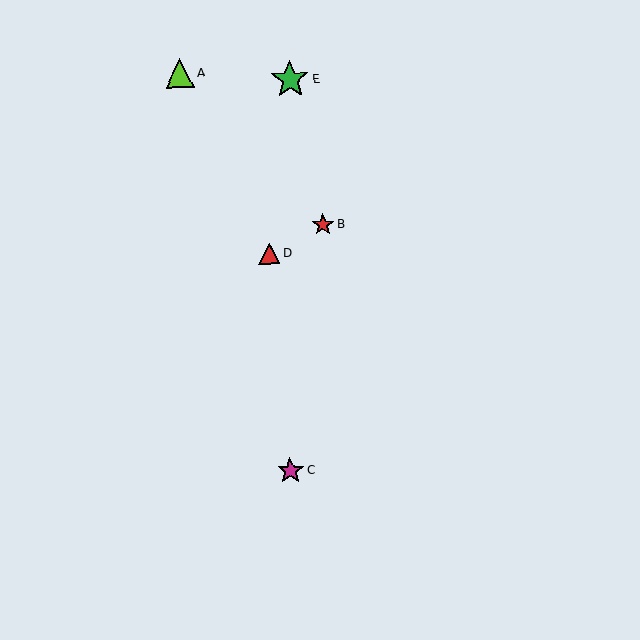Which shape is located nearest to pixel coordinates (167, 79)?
The lime triangle (labeled A) at (180, 73) is nearest to that location.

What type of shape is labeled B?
Shape B is a red star.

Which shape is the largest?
The green star (labeled E) is the largest.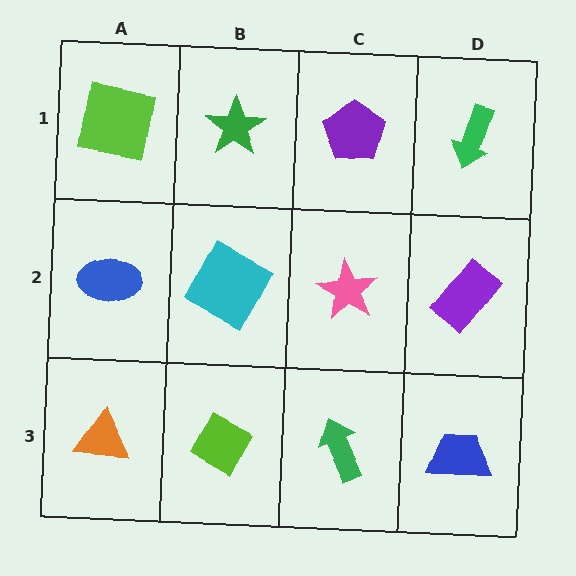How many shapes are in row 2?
4 shapes.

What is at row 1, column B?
A green star.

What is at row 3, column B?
A lime diamond.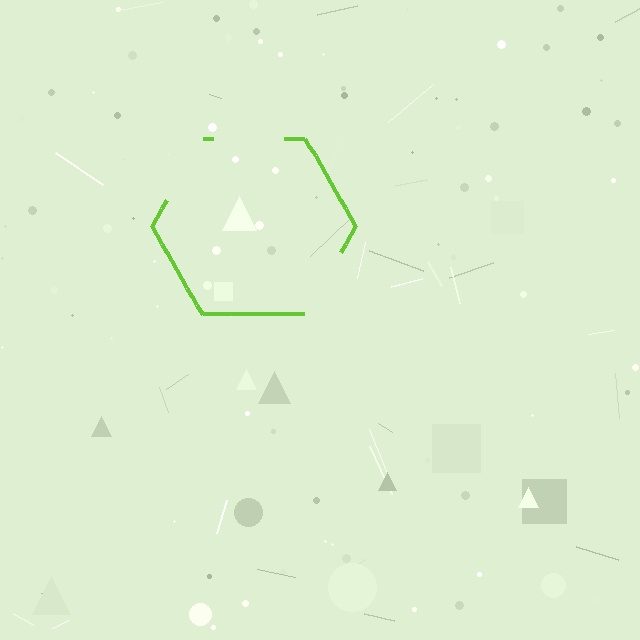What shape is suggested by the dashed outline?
The dashed outline suggests a hexagon.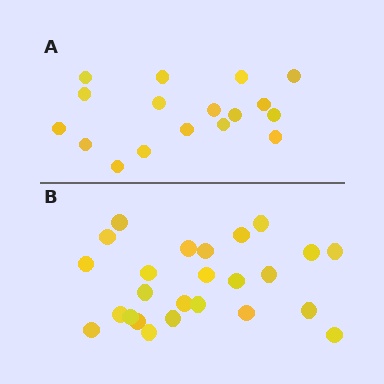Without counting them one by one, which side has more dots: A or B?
Region B (the bottom region) has more dots.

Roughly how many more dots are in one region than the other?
Region B has roughly 8 or so more dots than region A.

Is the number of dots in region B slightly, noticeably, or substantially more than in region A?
Region B has substantially more. The ratio is roughly 1.5 to 1.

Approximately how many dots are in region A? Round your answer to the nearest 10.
About 20 dots. (The exact count is 17, which rounds to 20.)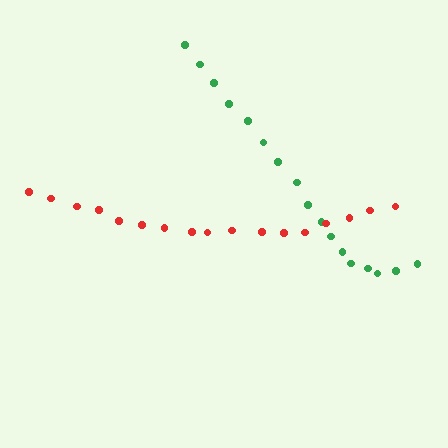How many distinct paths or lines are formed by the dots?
There are 2 distinct paths.